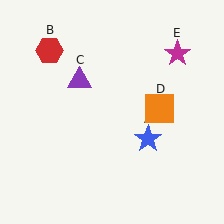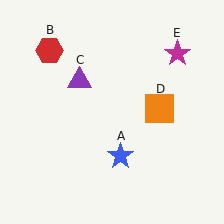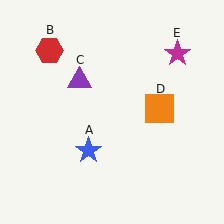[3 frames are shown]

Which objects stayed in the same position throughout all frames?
Red hexagon (object B) and purple triangle (object C) and orange square (object D) and magenta star (object E) remained stationary.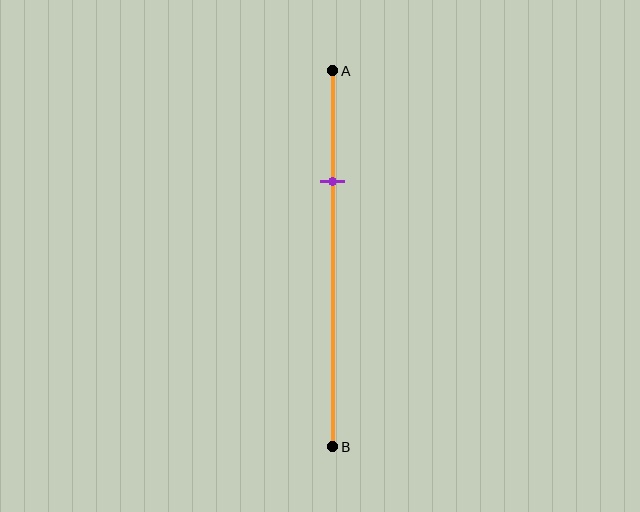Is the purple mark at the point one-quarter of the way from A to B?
No, the mark is at about 30% from A, not at the 25% one-quarter point.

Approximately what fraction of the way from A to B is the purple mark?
The purple mark is approximately 30% of the way from A to B.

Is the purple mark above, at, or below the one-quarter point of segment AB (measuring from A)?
The purple mark is below the one-quarter point of segment AB.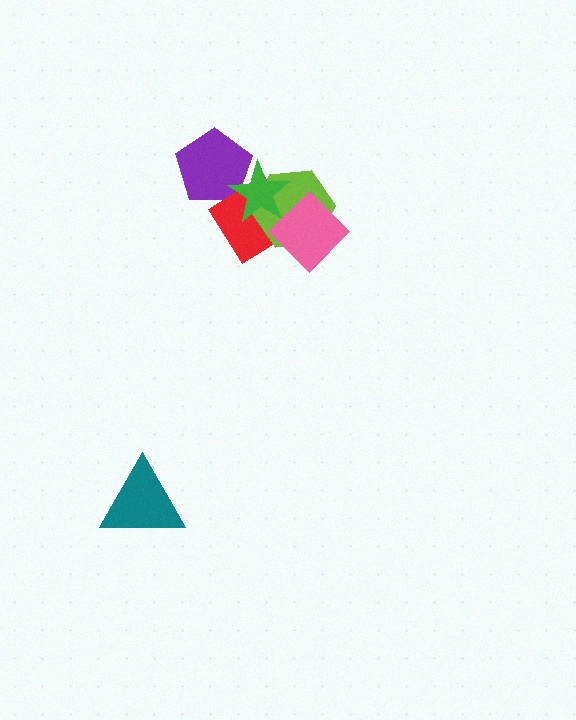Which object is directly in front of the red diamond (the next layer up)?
The lime hexagon is directly in front of the red diamond.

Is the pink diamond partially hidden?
Yes, it is partially covered by another shape.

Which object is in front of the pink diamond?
The green star is in front of the pink diamond.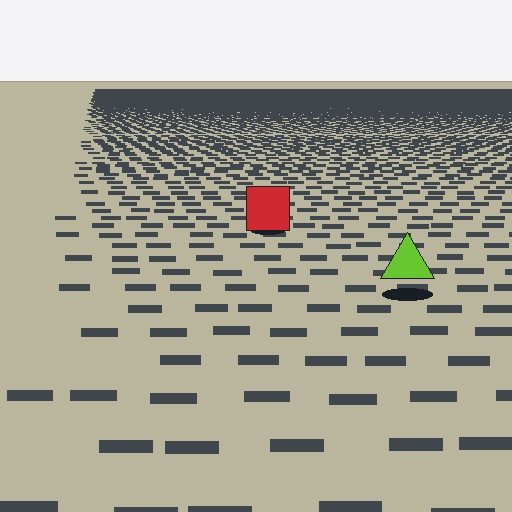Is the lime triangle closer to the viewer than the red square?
Yes. The lime triangle is closer — you can tell from the texture gradient: the ground texture is coarser near it.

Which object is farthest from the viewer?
The red square is farthest from the viewer. It appears smaller and the ground texture around it is denser.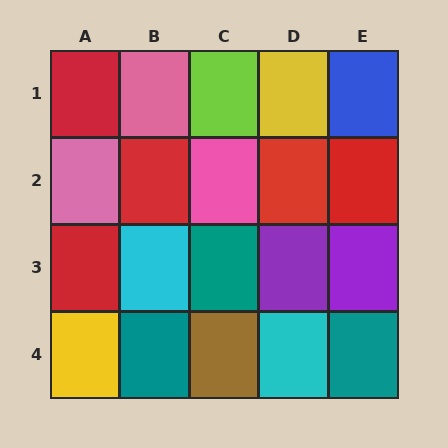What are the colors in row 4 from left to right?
Yellow, teal, brown, cyan, teal.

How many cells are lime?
1 cell is lime.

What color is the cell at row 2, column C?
Pink.